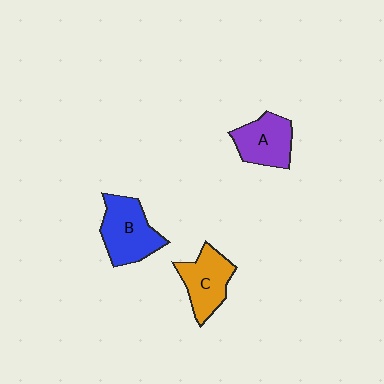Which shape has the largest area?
Shape B (blue).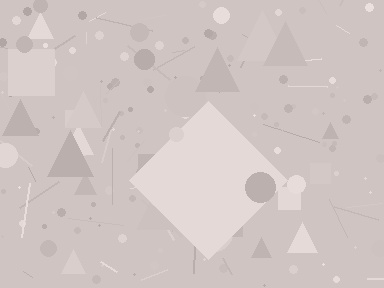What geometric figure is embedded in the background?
A diamond is embedded in the background.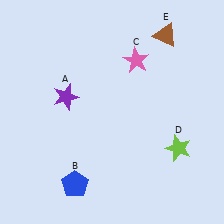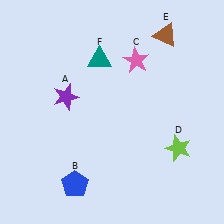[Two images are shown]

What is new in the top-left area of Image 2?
A teal triangle (F) was added in the top-left area of Image 2.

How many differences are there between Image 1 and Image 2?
There is 1 difference between the two images.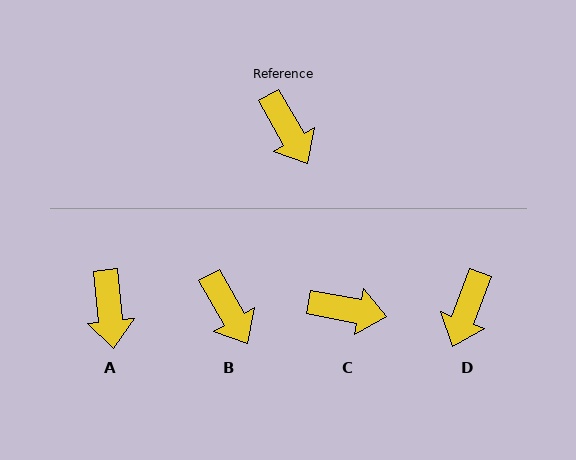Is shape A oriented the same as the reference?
No, it is off by about 24 degrees.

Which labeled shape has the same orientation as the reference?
B.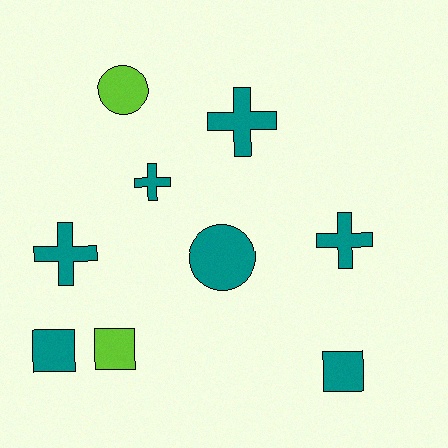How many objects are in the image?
There are 9 objects.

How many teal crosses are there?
There are 4 teal crosses.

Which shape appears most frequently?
Cross, with 4 objects.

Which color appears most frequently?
Teal, with 7 objects.